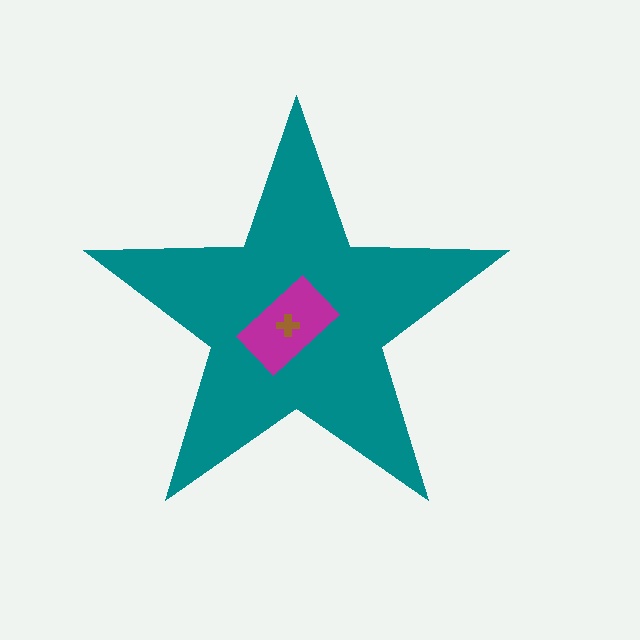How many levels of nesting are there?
3.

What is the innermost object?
The brown cross.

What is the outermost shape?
The teal star.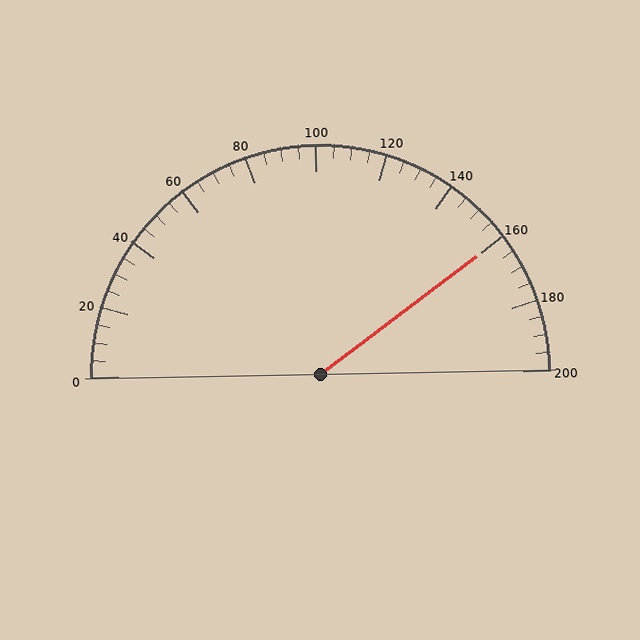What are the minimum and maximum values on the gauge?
The gauge ranges from 0 to 200.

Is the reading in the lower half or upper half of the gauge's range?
The reading is in the upper half of the range (0 to 200).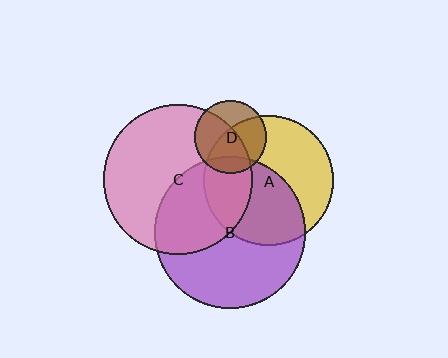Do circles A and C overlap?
Yes.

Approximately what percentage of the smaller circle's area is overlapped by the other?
Approximately 25%.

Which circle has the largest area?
Circle B (purple).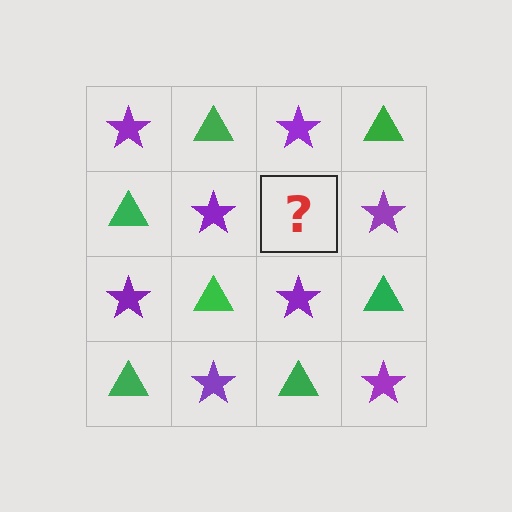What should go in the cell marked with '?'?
The missing cell should contain a green triangle.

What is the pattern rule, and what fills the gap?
The rule is that it alternates purple star and green triangle in a checkerboard pattern. The gap should be filled with a green triangle.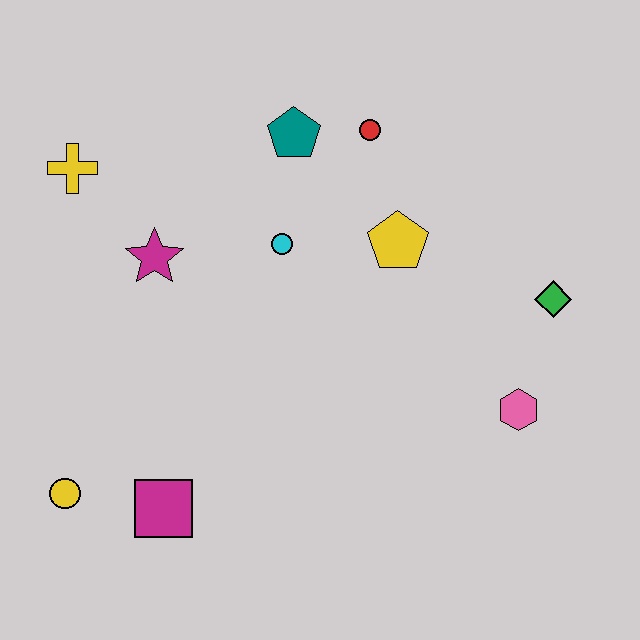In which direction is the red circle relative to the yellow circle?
The red circle is above the yellow circle.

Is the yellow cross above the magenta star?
Yes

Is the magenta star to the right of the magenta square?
No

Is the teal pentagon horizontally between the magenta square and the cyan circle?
No